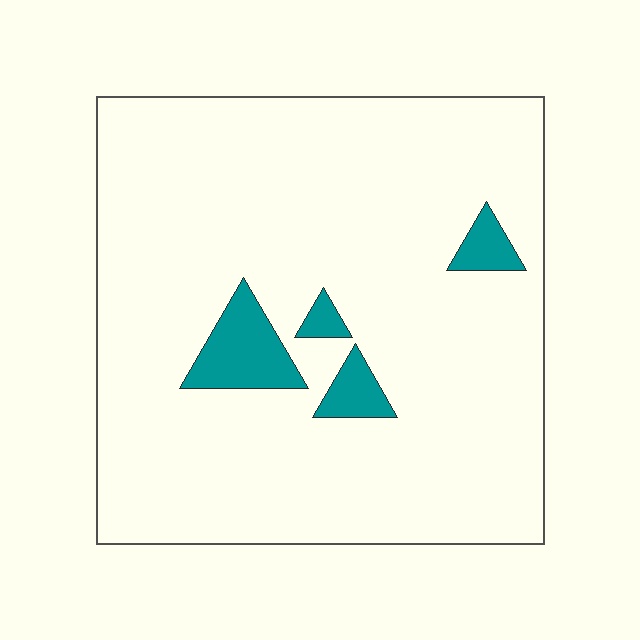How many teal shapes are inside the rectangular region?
4.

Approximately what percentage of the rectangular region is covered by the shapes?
Approximately 5%.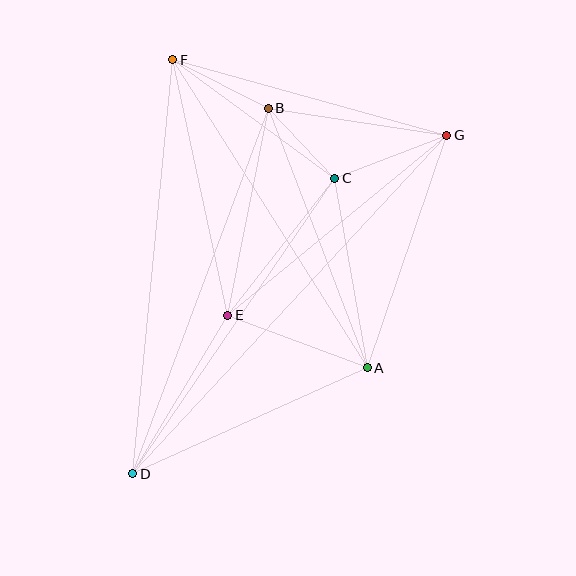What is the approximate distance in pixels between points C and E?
The distance between C and E is approximately 174 pixels.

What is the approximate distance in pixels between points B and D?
The distance between B and D is approximately 390 pixels.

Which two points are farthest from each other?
Points D and G are farthest from each other.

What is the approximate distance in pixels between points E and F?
The distance between E and F is approximately 262 pixels.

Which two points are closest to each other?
Points B and C are closest to each other.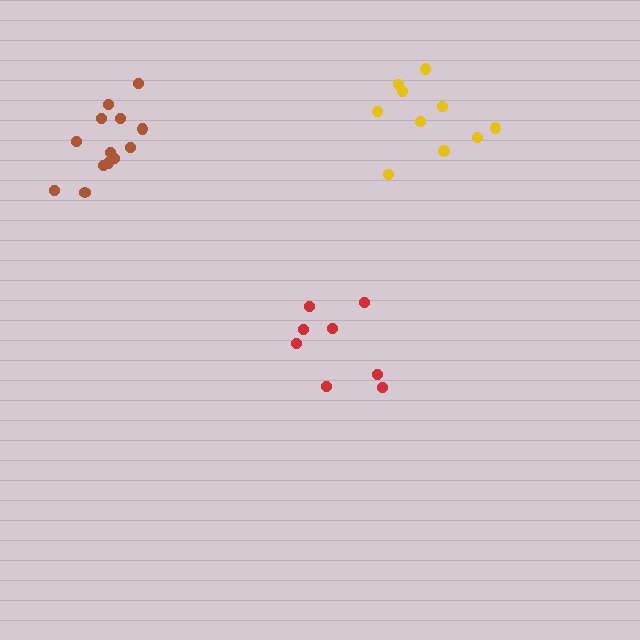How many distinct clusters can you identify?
There are 3 distinct clusters.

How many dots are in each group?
Group 1: 8 dots, Group 2: 10 dots, Group 3: 13 dots (31 total).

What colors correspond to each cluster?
The clusters are colored: red, yellow, brown.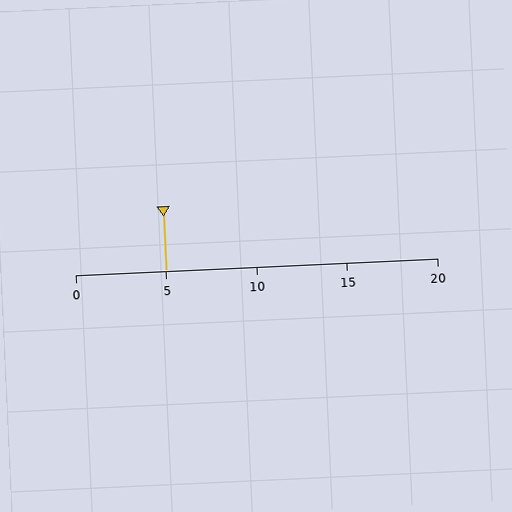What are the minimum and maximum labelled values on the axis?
The axis runs from 0 to 20.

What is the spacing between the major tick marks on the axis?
The major ticks are spaced 5 apart.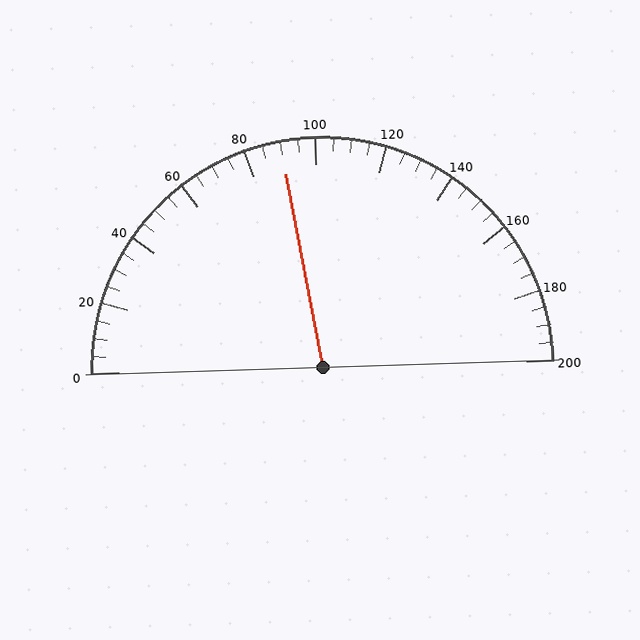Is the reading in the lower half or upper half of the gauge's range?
The reading is in the lower half of the range (0 to 200).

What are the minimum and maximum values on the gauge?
The gauge ranges from 0 to 200.